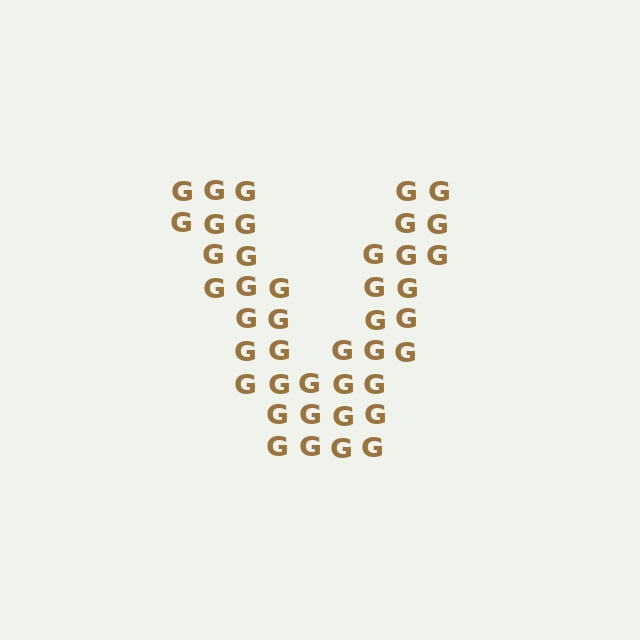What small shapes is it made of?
It is made of small letter G's.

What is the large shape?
The large shape is the letter V.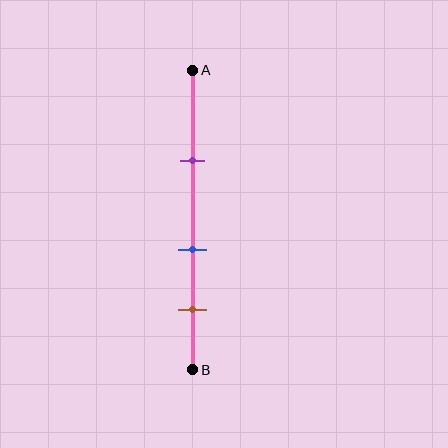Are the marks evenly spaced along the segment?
Yes, the marks are approximately evenly spaced.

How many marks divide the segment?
There are 3 marks dividing the segment.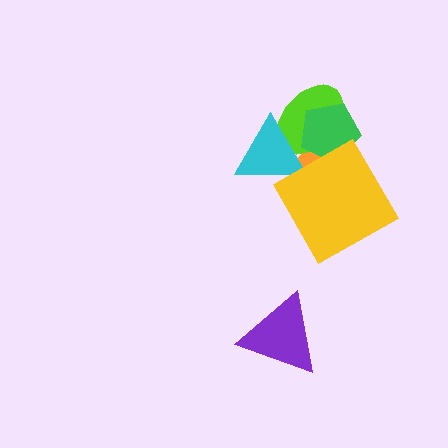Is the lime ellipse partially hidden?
Yes, it is partially covered by another shape.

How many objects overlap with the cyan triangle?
3 objects overlap with the cyan triangle.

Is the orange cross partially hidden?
Yes, it is partially covered by another shape.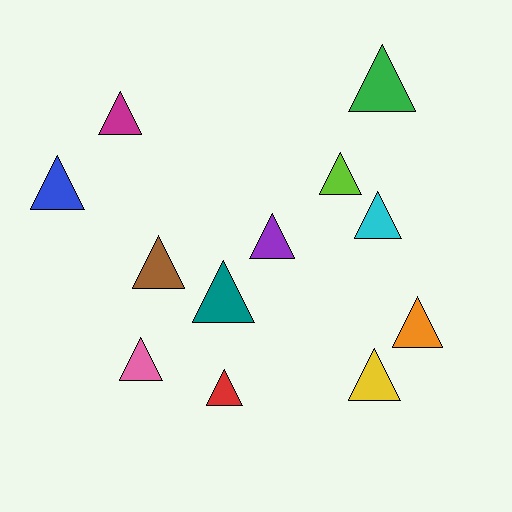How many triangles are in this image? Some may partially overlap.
There are 12 triangles.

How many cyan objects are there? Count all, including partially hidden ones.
There is 1 cyan object.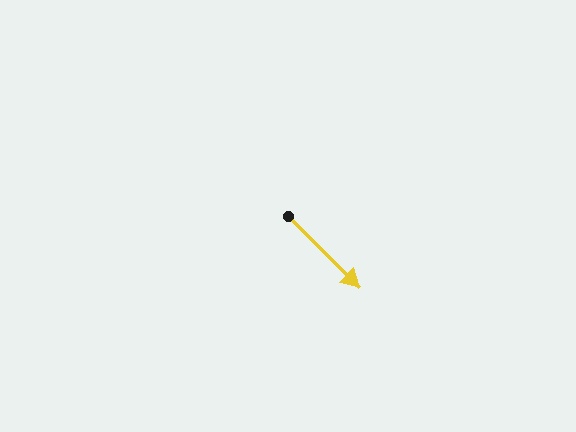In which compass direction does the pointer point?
Southeast.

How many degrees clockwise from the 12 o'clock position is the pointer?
Approximately 135 degrees.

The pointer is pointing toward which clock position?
Roughly 5 o'clock.